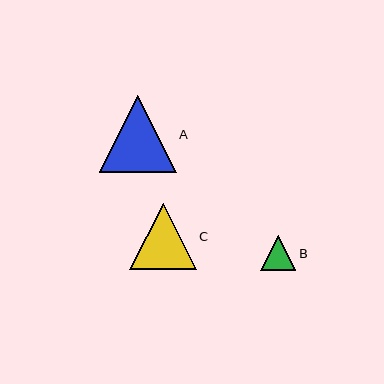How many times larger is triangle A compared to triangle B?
Triangle A is approximately 2.2 times the size of triangle B.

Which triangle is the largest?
Triangle A is the largest with a size of approximately 77 pixels.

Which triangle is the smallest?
Triangle B is the smallest with a size of approximately 35 pixels.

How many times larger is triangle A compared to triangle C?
Triangle A is approximately 1.2 times the size of triangle C.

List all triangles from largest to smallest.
From largest to smallest: A, C, B.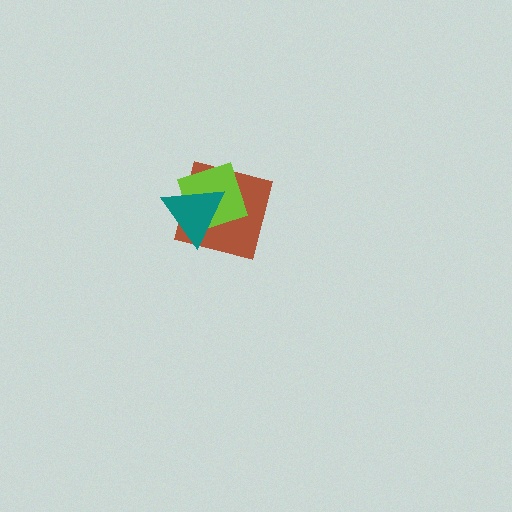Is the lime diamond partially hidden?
Yes, it is partially covered by another shape.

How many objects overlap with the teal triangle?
2 objects overlap with the teal triangle.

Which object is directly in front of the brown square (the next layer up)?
The lime diamond is directly in front of the brown square.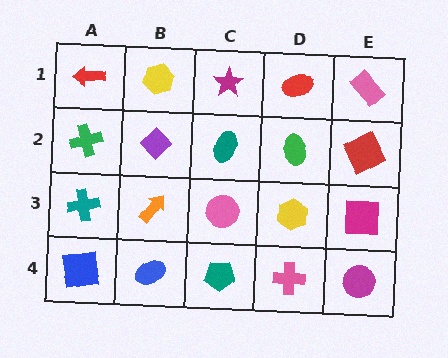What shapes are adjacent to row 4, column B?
An orange arrow (row 3, column B), a blue square (row 4, column A), a teal pentagon (row 4, column C).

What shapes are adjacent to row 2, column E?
A pink rectangle (row 1, column E), a magenta square (row 3, column E), a green ellipse (row 2, column D).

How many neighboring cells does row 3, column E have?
3.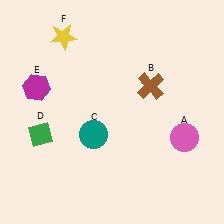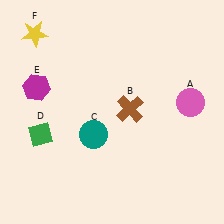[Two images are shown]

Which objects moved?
The objects that moved are: the pink circle (A), the brown cross (B), the yellow star (F).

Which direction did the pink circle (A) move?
The pink circle (A) moved up.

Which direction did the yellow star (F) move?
The yellow star (F) moved left.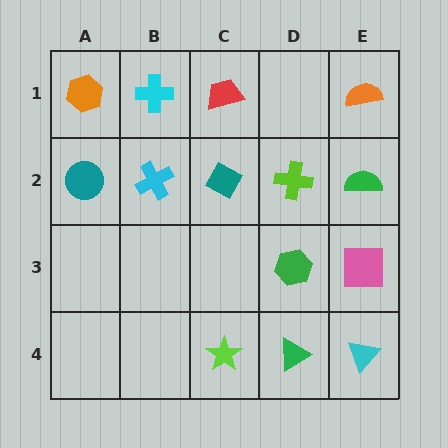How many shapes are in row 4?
3 shapes.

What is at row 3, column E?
A pink square.